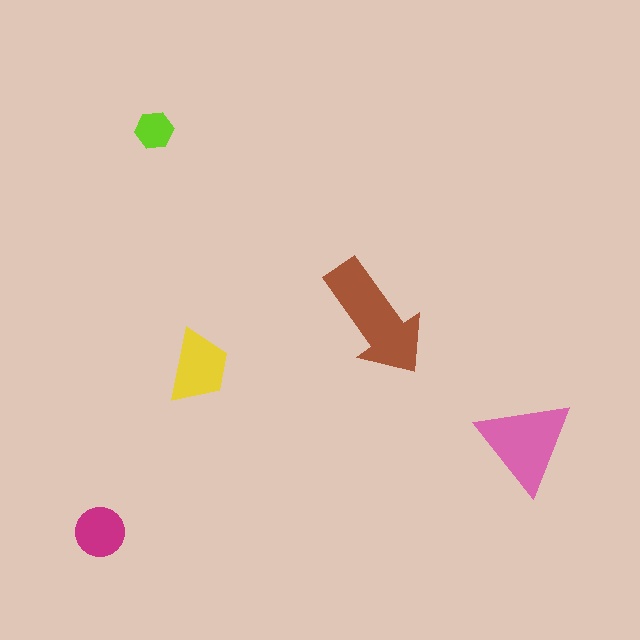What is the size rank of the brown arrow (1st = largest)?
1st.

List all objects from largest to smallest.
The brown arrow, the pink triangle, the yellow trapezoid, the magenta circle, the lime hexagon.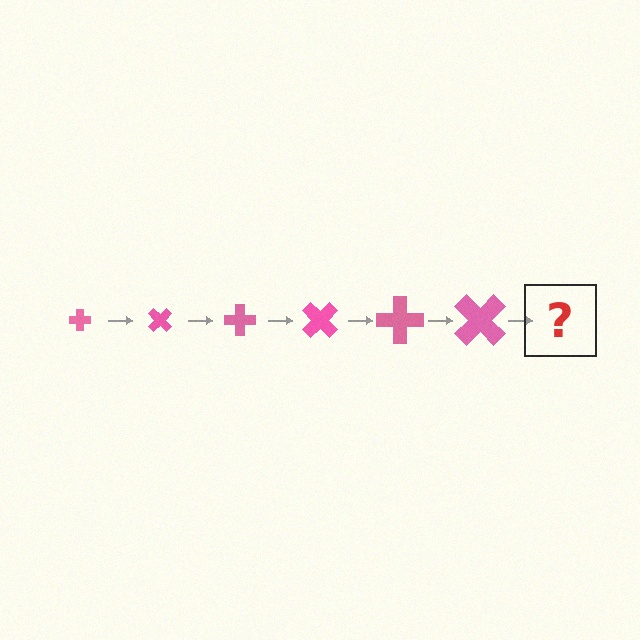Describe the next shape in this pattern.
It should be a cross, larger than the previous one and rotated 270 degrees from the start.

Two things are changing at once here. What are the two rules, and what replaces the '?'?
The two rules are that the cross grows larger each step and it rotates 45 degrees each step. The '?' should be a cross, larger than the previous one and rotated 270 degrees from the start.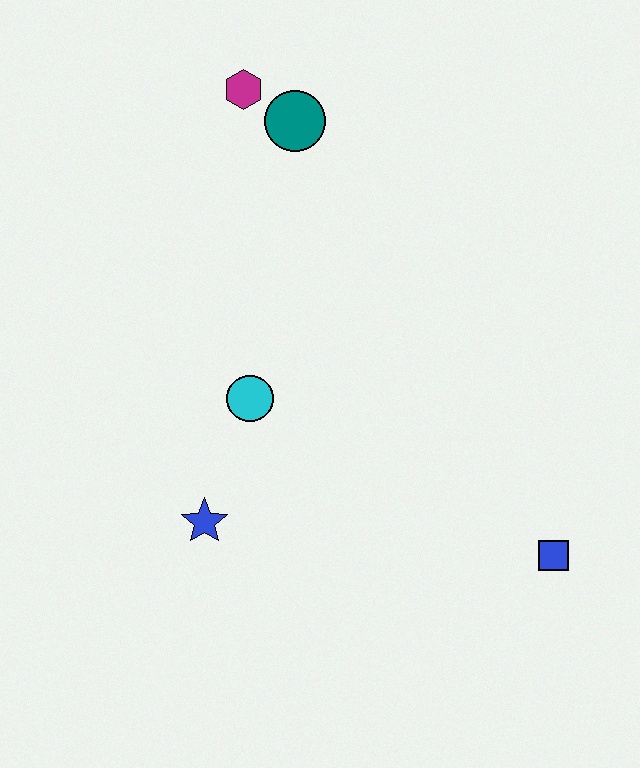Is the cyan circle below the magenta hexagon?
Yes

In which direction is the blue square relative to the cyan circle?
The blue square is to the right of the cyan circle.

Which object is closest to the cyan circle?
The blue star is closest to the cyan circle.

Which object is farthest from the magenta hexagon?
The blue square is farthest from the magenta hexagon.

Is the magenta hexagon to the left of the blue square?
Yes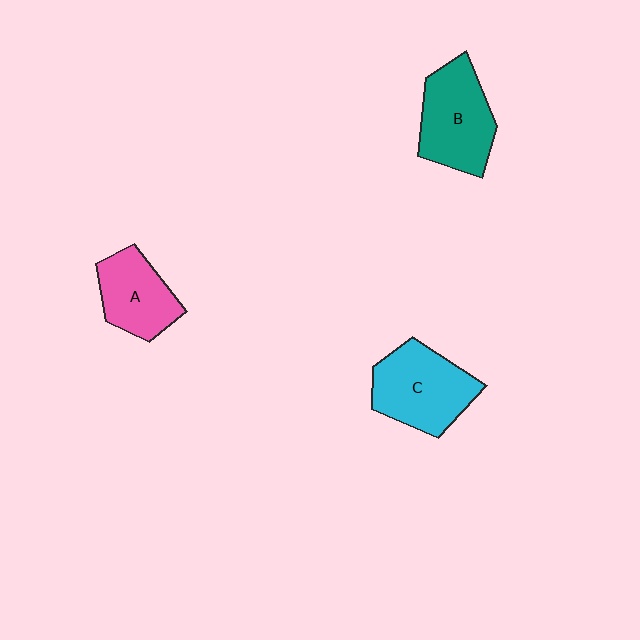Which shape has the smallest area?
Shape A (pink).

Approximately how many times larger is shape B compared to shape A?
Approximately 1.3 times.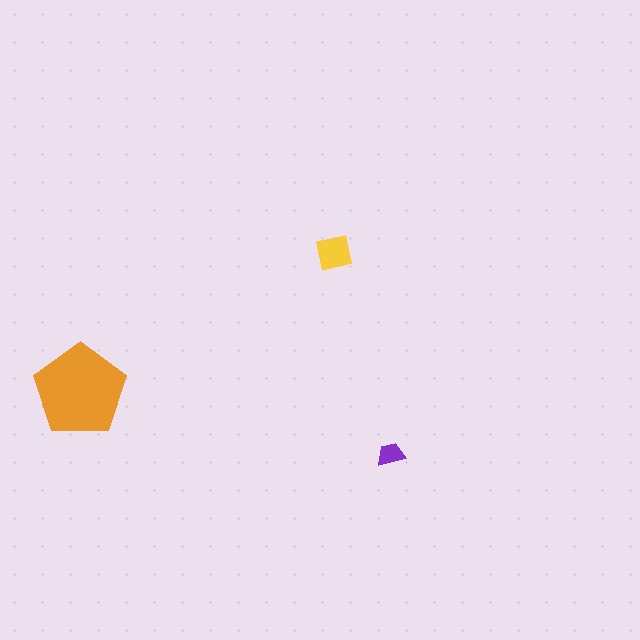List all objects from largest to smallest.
The orange pentagon, the yellow square, the purple trapezoid.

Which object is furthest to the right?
The purple trapezoid is rightmost.